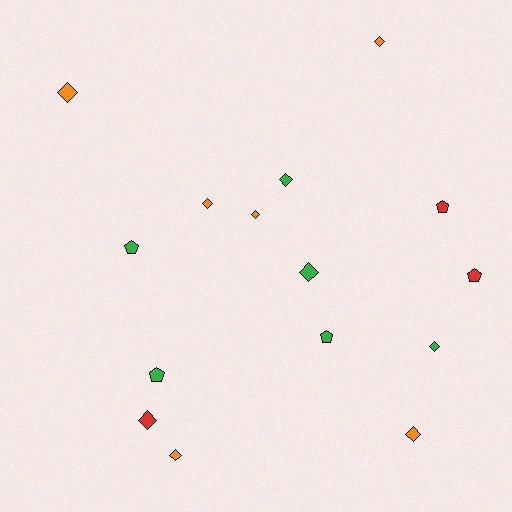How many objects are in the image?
There are 15 objects.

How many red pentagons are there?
There are 2 red pentagons.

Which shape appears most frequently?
Diamond, with 10 objects.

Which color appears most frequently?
Green, with 6 objects.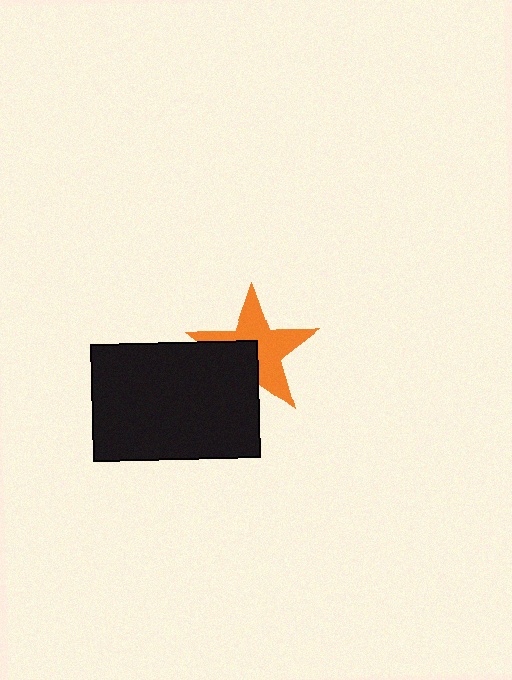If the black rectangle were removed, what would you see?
You would see the complete orange star.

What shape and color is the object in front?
The object in front is a black rectangle.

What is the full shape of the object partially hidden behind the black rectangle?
The partially hidden object is an orange star.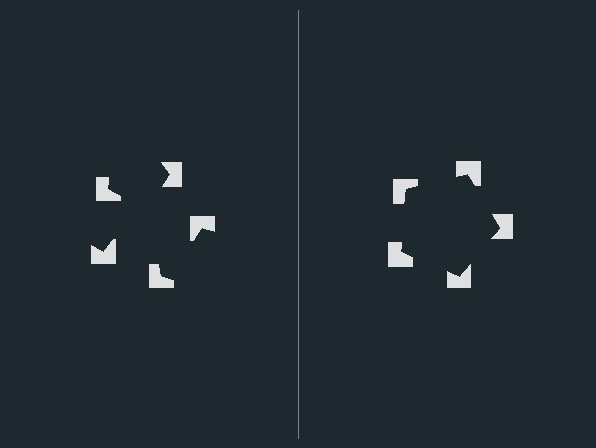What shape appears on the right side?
An illusory pentagon.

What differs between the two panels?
The notched squares are positioned identically on both sides; only the wedge orientations differ. On the right they align to a pentagon; on the left they are misaligned.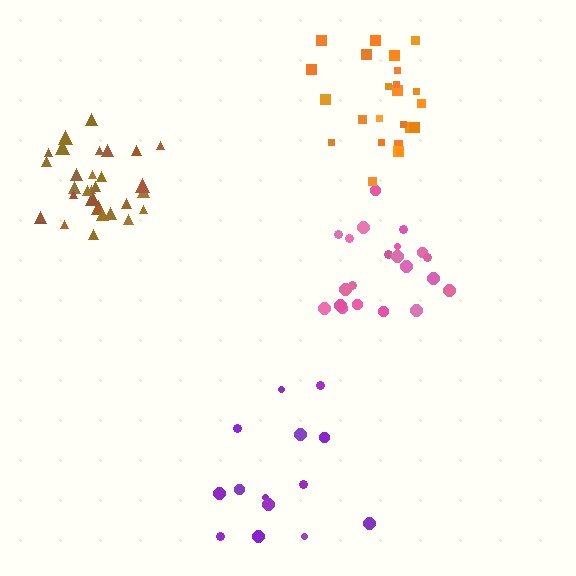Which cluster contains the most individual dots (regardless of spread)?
Brown (30).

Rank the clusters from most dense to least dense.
brown, pink, orange, purple.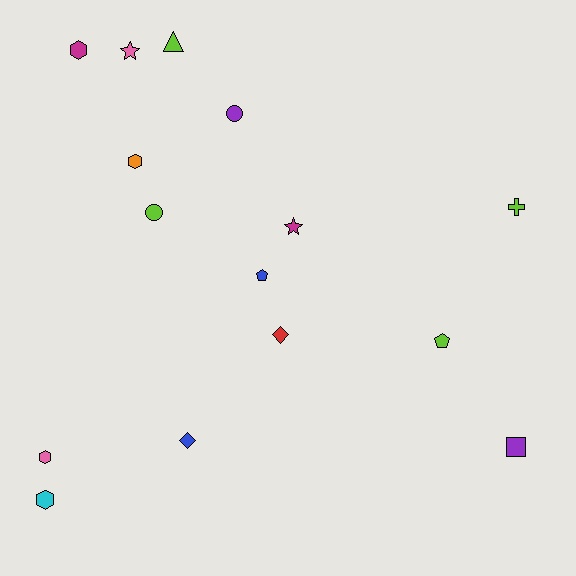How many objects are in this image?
There are 15 objects.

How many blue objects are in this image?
There are 2 blue objects.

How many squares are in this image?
There is 1 square.